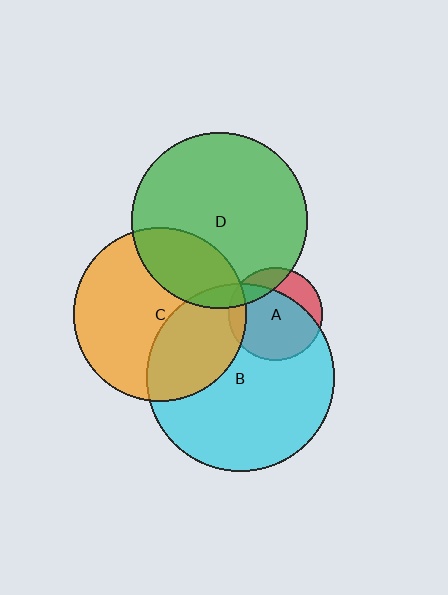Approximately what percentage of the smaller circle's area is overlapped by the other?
Approximately 5%.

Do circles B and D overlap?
Yes.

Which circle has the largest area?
Circle B (cyan).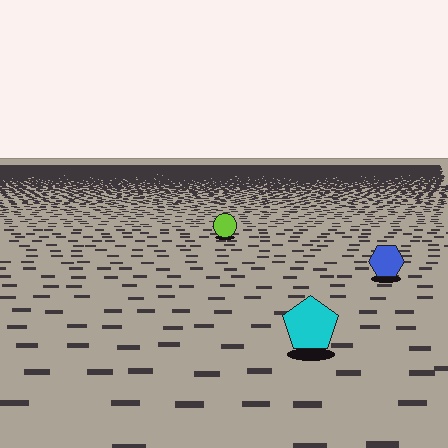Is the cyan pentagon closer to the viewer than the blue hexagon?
Yes. The cyan pentagon is closer — you can tell from the texture gradient: the ground texture is coarser near it.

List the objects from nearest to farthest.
From nearest to farthest: the cyan pentagon, the blue hexagon, the lime circle.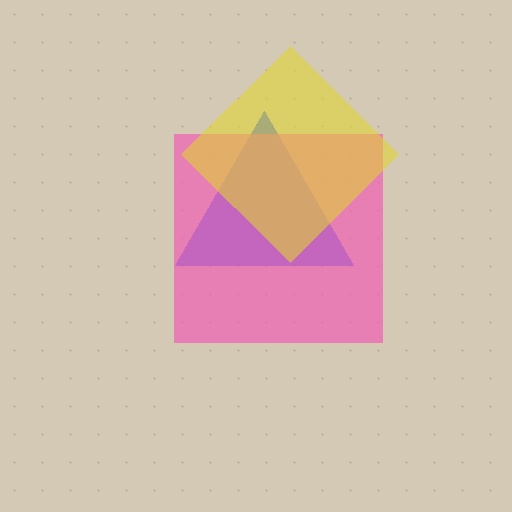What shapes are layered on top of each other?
The layered shapes are: a blue triangle, a pink square, a yellow diamond.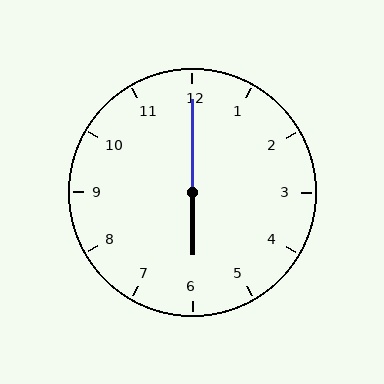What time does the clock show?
6:00.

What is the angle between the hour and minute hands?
Approximately 180 degrees.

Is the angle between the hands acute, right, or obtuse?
It is obtuse.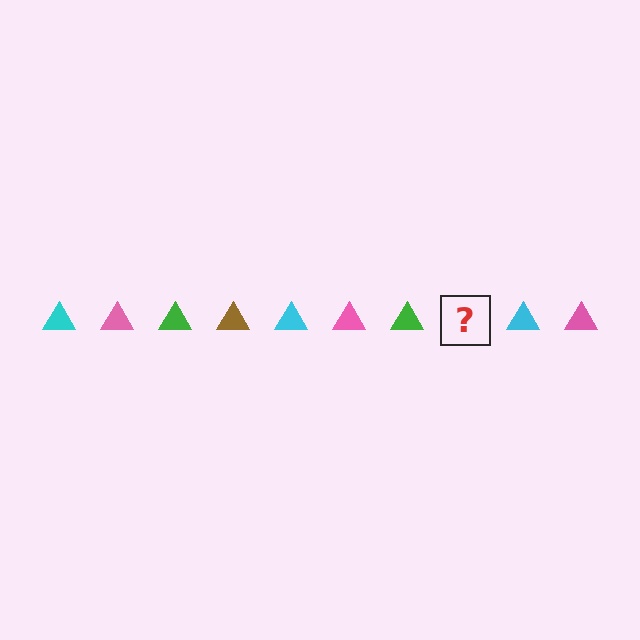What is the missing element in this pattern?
The missing element is a brown triangle.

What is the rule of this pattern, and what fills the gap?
The rule is that the pattern cycles through cyan, pink, green, brown triangles. The gap should be filled with a brown triangle.